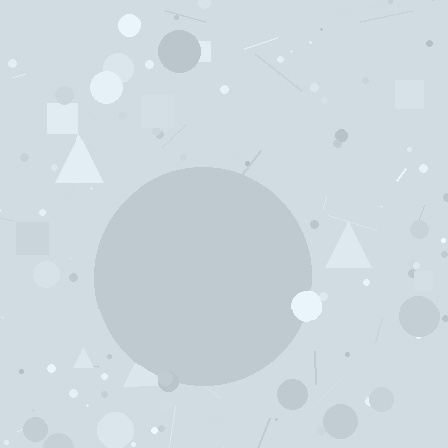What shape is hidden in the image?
A circle is hidden in the image.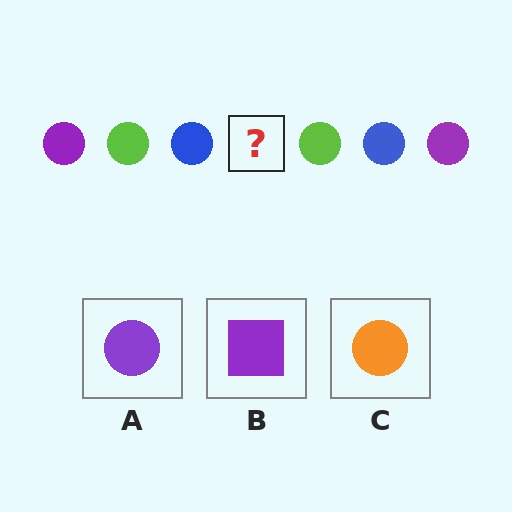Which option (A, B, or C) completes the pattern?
A.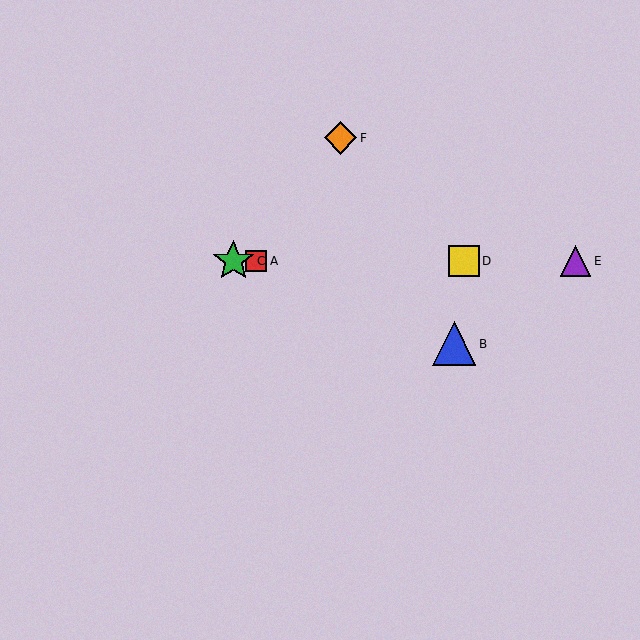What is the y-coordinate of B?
Object B is at y≈344.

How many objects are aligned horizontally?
4 objects (A, C, D, E) are aligned horizontally.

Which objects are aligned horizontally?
Objects A, C, D, E are aligned horizontally.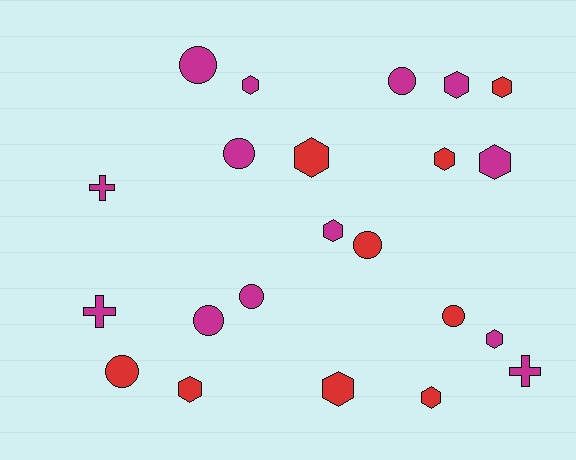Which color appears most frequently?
Magenta, with 13 objects.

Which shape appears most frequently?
Hexagon, with 11 objects.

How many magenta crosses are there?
There are 3 magenta crosses.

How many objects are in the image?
There are 22 objects.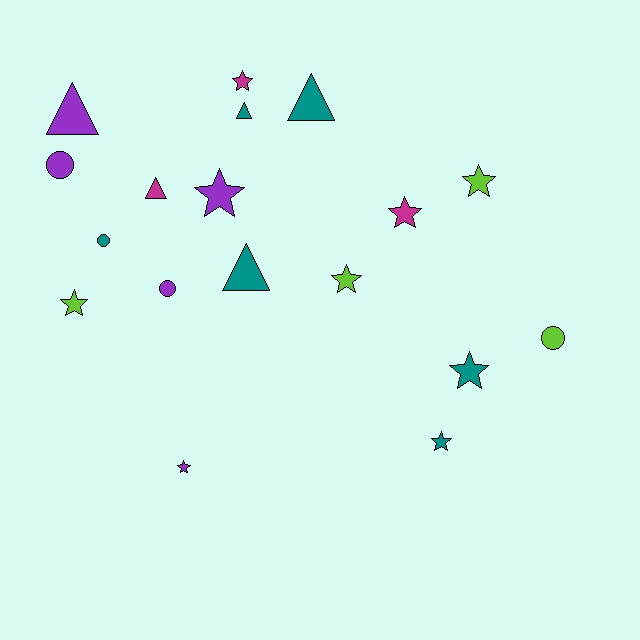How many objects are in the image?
There are 18 objects.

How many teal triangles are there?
There are 3 teal triangles.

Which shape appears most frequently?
Star, with 9 objects.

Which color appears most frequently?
Teal, with 6 objects.